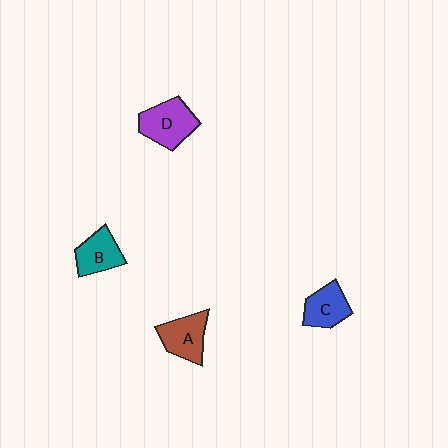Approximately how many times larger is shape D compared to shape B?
Approximately 1.3 times.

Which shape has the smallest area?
Shape C (blue).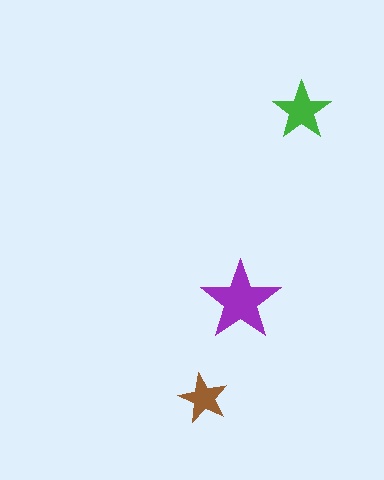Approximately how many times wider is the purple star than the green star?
About 1.5 times wider.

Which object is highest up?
The green star is topmost.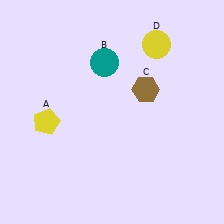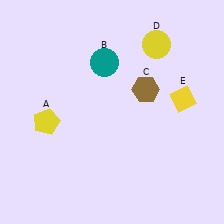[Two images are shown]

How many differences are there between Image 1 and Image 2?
There is 1 difference between the two images.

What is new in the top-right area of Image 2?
A yellow diamond (E) was added in the top-right area of Image 2.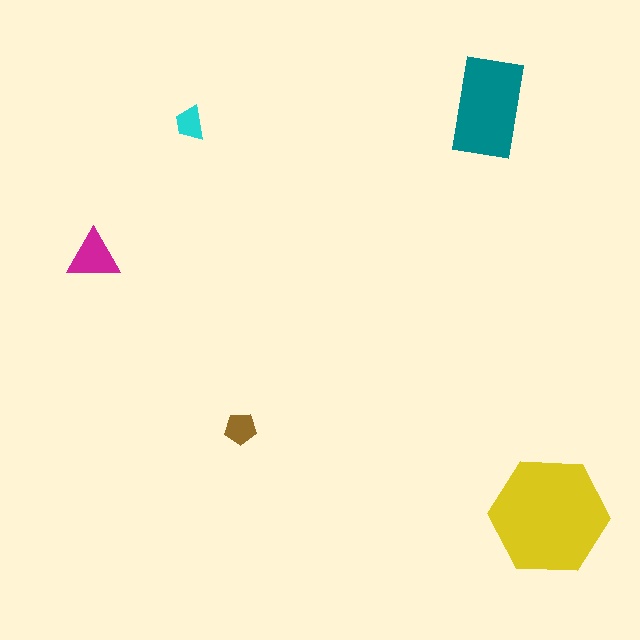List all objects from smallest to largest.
The cyan trapezoid, the brown pentagon, the magenta triangle, the teal rectangle, the yellow hexagon.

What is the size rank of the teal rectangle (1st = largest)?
2nd.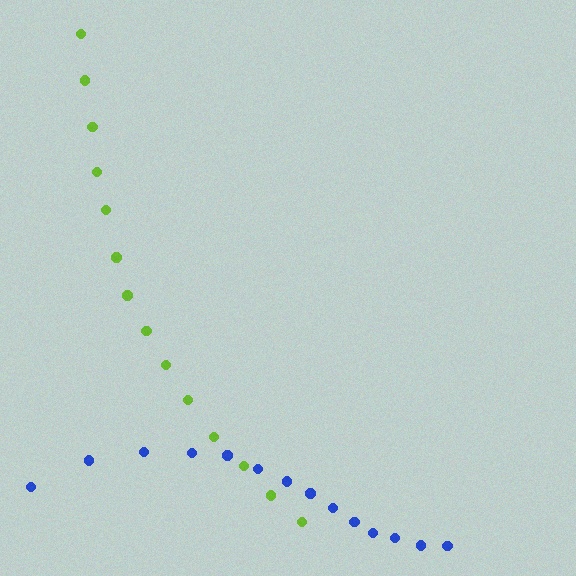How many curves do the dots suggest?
There are 2 distinct paths.